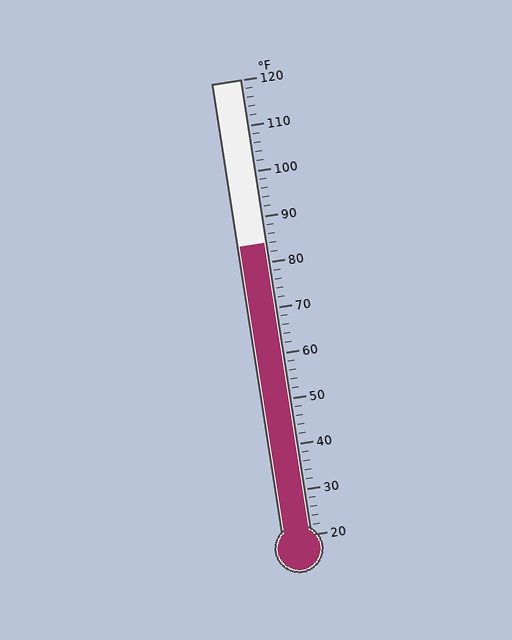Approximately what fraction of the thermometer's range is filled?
The thermometer is filled to approximately 65% of its range.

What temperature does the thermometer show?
The thermometer shows approximately 84°F.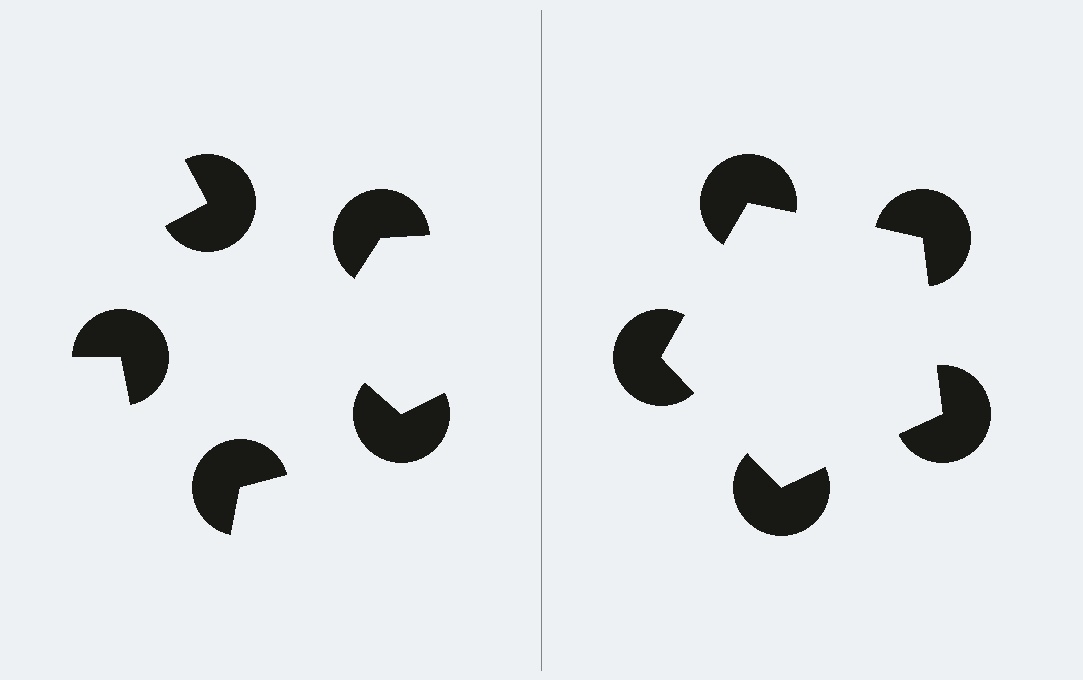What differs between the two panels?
The pac-man discs are positioned identically on both sides; only the wedge orientations differ. On the right they align to a pentagon; on the left they are misaligned.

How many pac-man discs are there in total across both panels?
10 — 5 on each side.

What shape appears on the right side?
An illusory pentagon.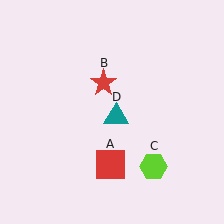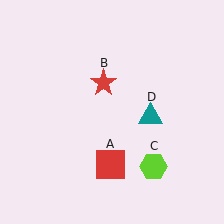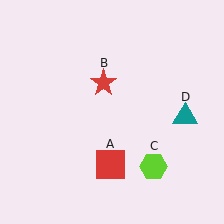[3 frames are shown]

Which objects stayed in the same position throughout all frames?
Red square (object A) and red star (object B) and lime hexagon (object C) remained stationary.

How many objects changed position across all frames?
1 object changed position: teal triangle (object D).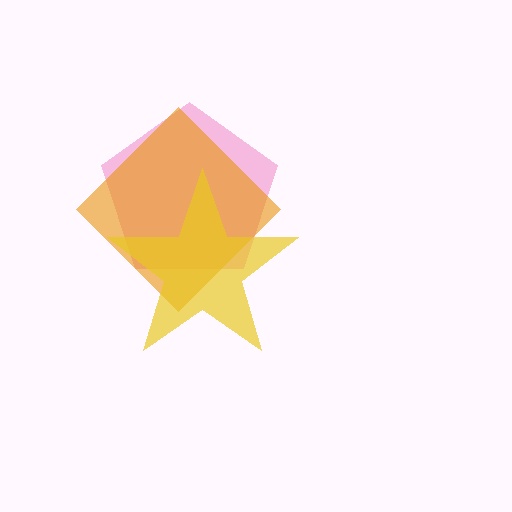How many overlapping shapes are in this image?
There are 3 overlapping shapes in the image.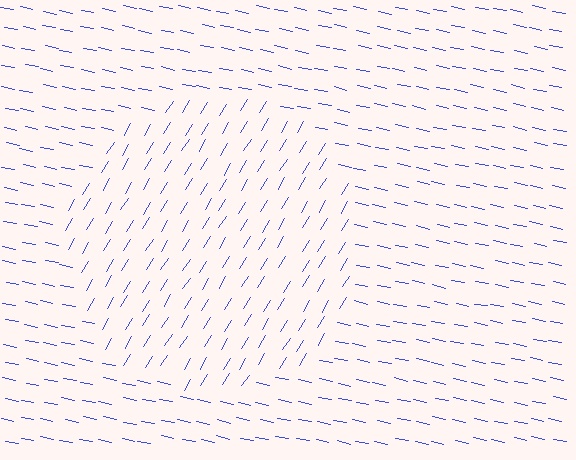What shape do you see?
I see a circle.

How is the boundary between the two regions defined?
The boundary is defined purely by a change in line orientation (approximately 70 degrees difference). All lines are the same color and thickness.